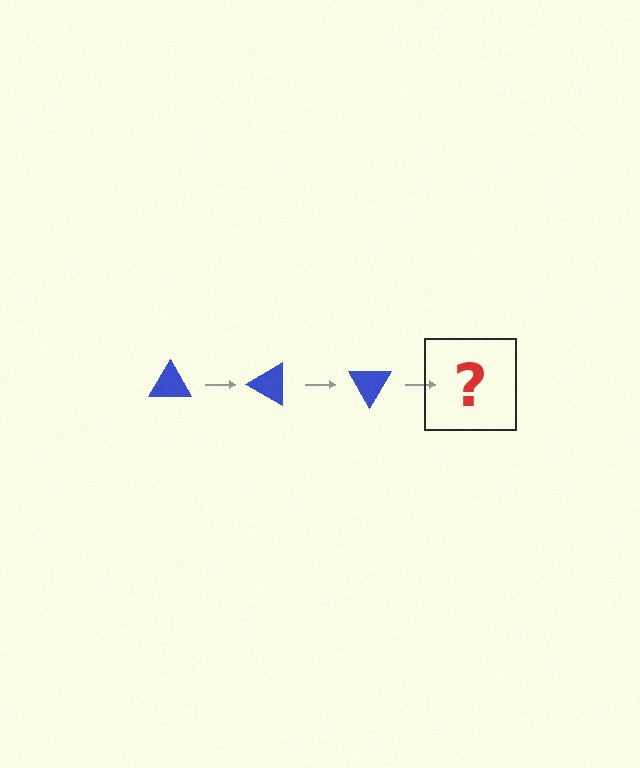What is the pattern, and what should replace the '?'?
The pattern is that the triangle rotates 30 degrees each step. The '?' should be a blue triangle rotated 90 degrees.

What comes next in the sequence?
The next element should be a blue triangle rotated 90 degrees.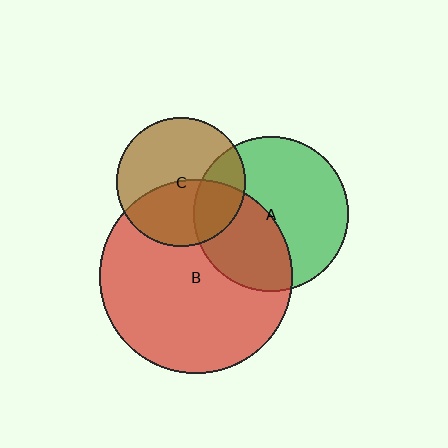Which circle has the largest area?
Circle B (red).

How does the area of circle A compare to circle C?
Approximately 1.4 times.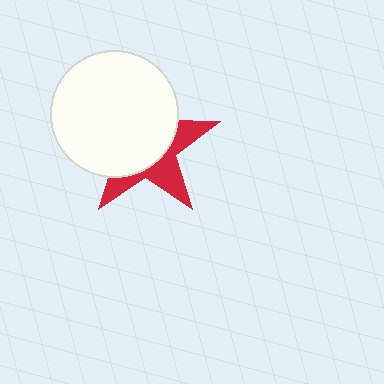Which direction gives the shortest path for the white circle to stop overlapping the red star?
Moving toward the upper-left gives the shortest separation.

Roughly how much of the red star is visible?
A small part of it is visible (roughly 37%).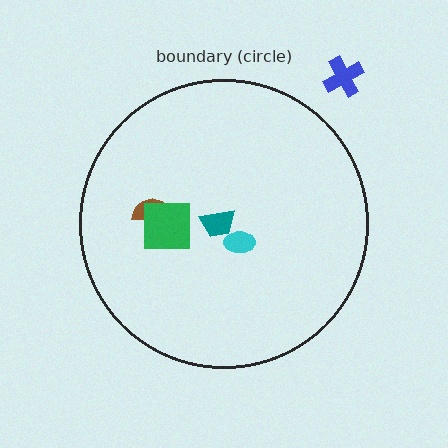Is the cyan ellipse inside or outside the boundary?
Inside.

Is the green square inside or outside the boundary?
Inside.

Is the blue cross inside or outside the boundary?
Outside.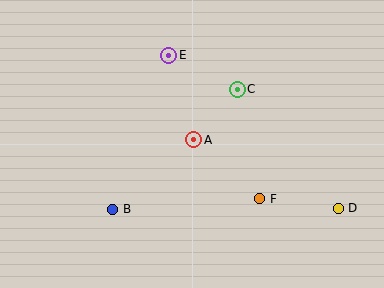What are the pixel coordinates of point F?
Point F is at (260, 199).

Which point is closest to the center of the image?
Point A at (194, 140) is closest to the center.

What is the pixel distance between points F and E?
The distance between F and E is 170 pixels.